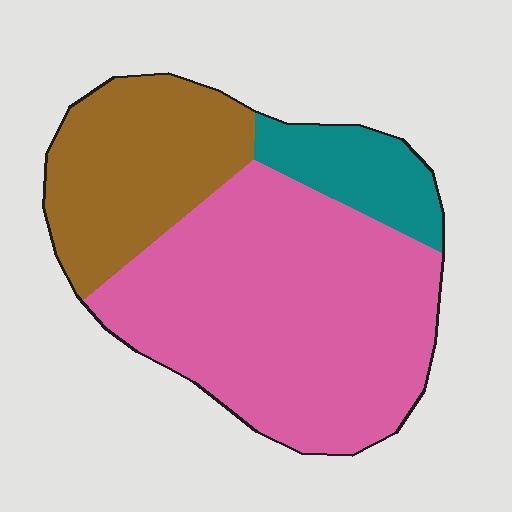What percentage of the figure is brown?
Brown takes up between a sixth and a third of the figure.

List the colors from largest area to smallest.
From largest to smallest: pink, brown, teal.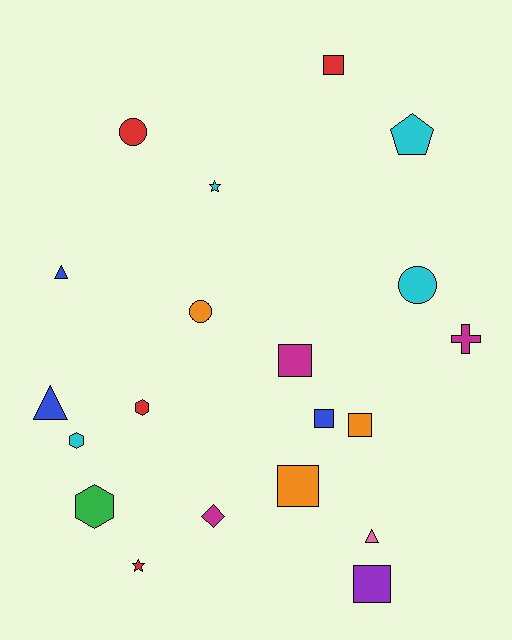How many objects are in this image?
There are 20 objects.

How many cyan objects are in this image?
There are 4 cyan objects.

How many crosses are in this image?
There is 1 cross.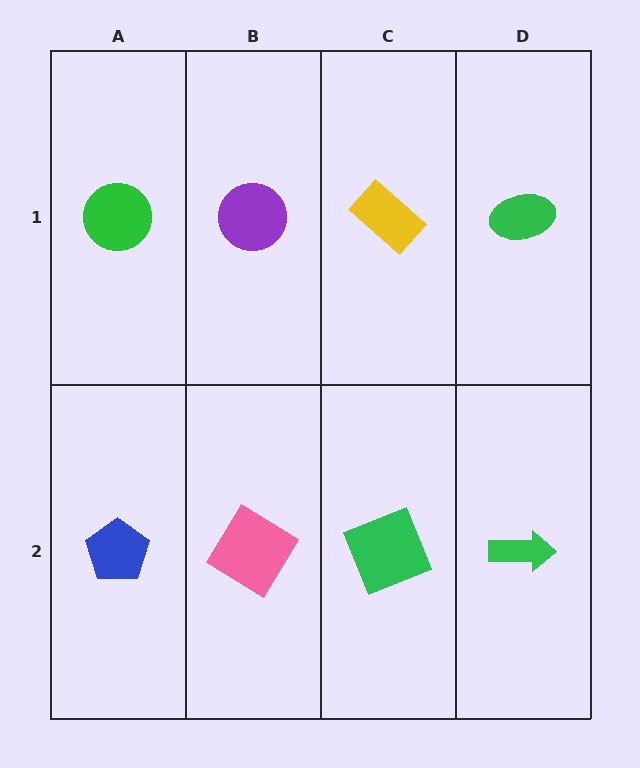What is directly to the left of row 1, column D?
A yellow rectangle.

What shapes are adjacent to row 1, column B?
A pink diamond (row 2, column B), a green circle (row 1, column A), a yellow rectangle (row 1, column C).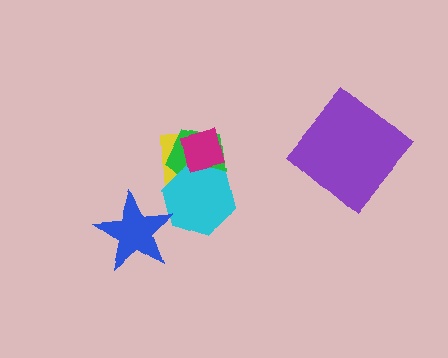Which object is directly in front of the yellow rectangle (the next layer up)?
The green pentagon is directly in front of the yellow rectangle.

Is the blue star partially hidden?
No, no other shape covers it.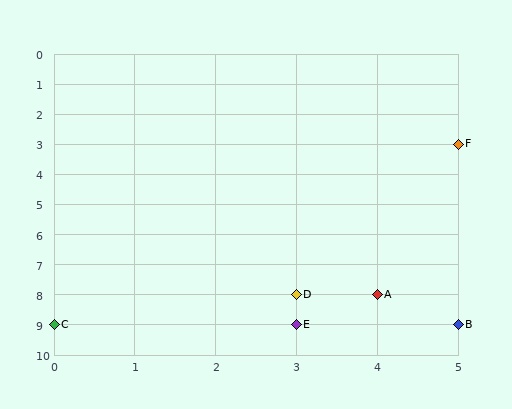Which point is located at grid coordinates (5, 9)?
Point B is at (5, 9).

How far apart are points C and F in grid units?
Points C and F are 5 columns and 6 rows apart (about 7.8 grid units diagonally).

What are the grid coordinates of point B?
Point B is at grid coordinates (5, 9).